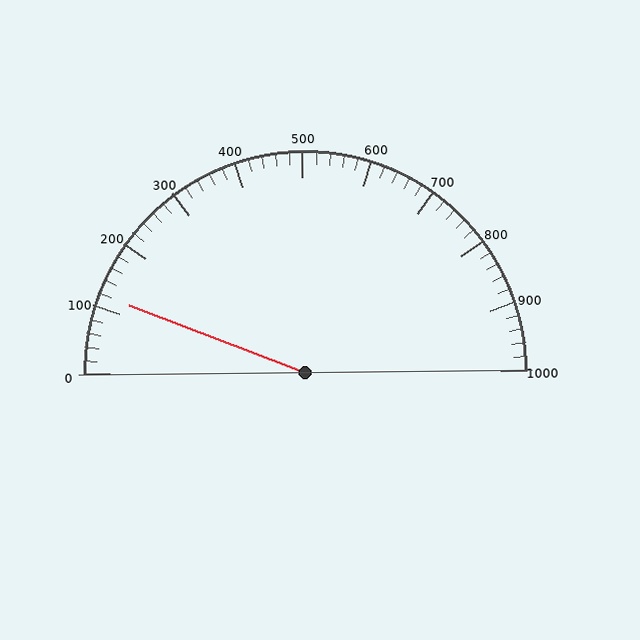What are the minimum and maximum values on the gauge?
The gauge ranges from 0 to 1000.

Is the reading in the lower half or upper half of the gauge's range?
The reading is in the lower half of the range (0 to 1000).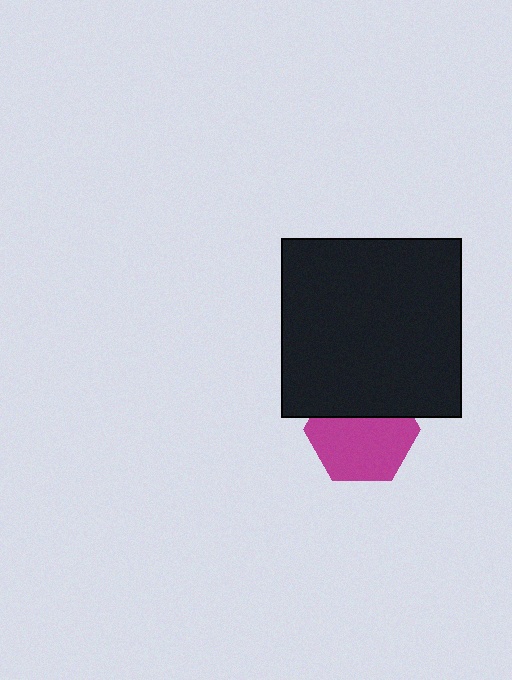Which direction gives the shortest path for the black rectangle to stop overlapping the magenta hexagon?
Moving up gives the shortest separation.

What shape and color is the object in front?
The object in front is a black rectangle.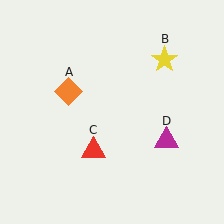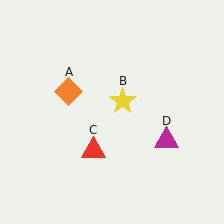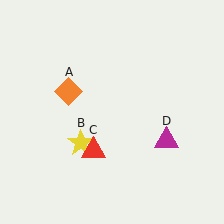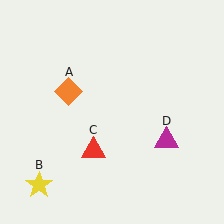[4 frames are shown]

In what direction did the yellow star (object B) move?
The yellow star (object B) moved down and to the left.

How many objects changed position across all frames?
1 object changed position: yellow star (object B).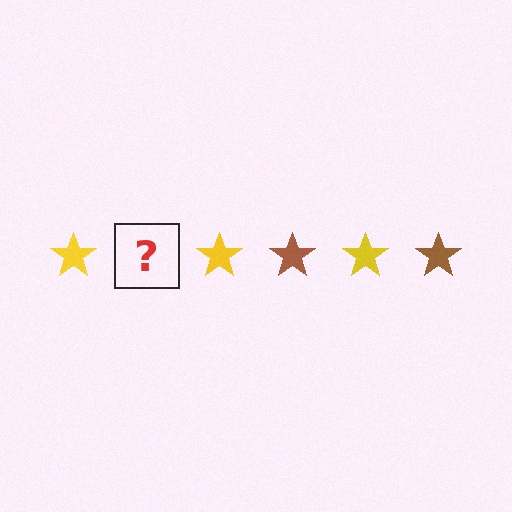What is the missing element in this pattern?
The missing element is a brown star.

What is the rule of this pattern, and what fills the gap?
The rule is that the pattern cycles through yellow, brown stars. The gap should be filled with a brown star.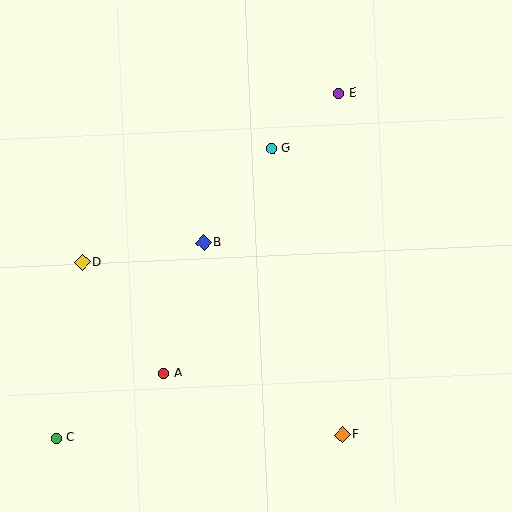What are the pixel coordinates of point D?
Point D is at (82, 263).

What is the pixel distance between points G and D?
The distance between G and D is 221 pixels.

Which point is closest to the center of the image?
Point B at (204, 242) is closest to the center.